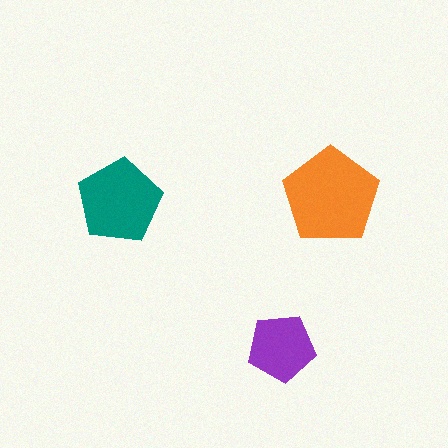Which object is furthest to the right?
The orange pentagon is rightmost.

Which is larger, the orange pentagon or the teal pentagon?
The orange one.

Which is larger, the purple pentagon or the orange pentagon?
The orange one.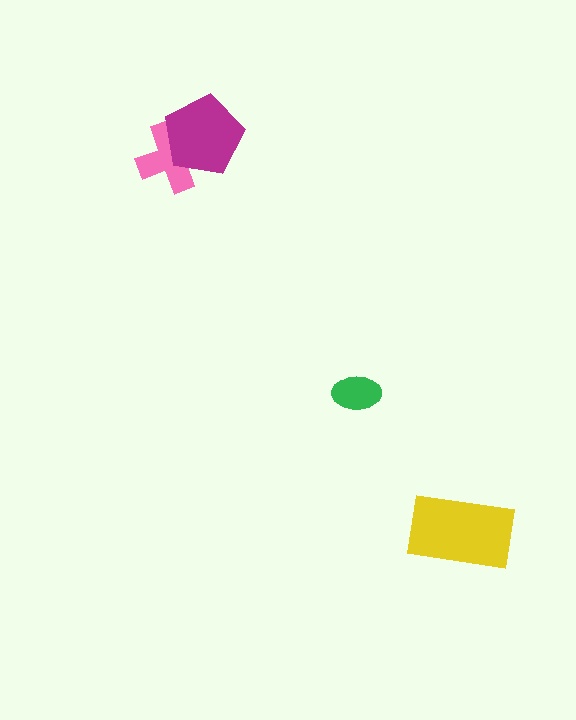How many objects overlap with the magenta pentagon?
1 object overlaps with the magenta pentagon.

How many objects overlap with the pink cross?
1 object overlaps with the pink cross.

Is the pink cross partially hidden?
Yes, it is partially covered by another shape.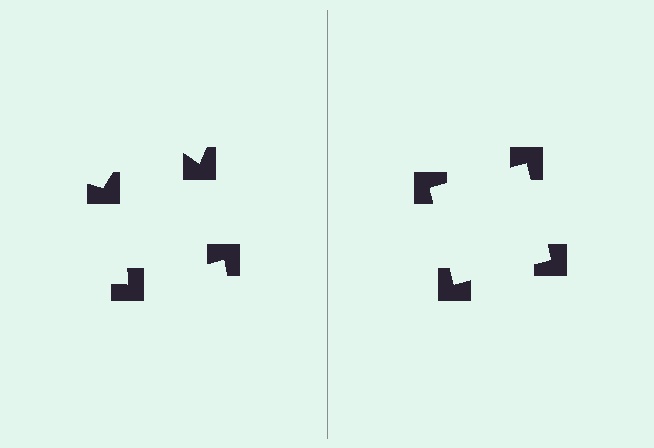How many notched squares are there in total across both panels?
8 — 4 on each side.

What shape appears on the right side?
An illusory square.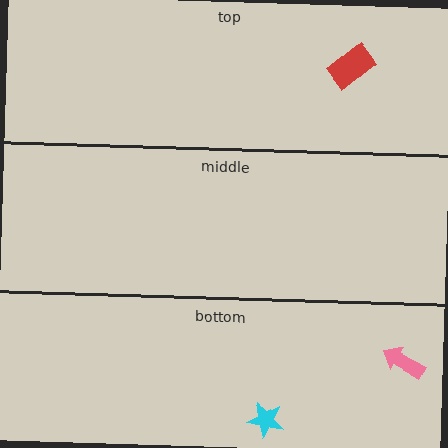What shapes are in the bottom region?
The cyan star, the pink arrow.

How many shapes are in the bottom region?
2.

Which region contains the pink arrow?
The bottom region.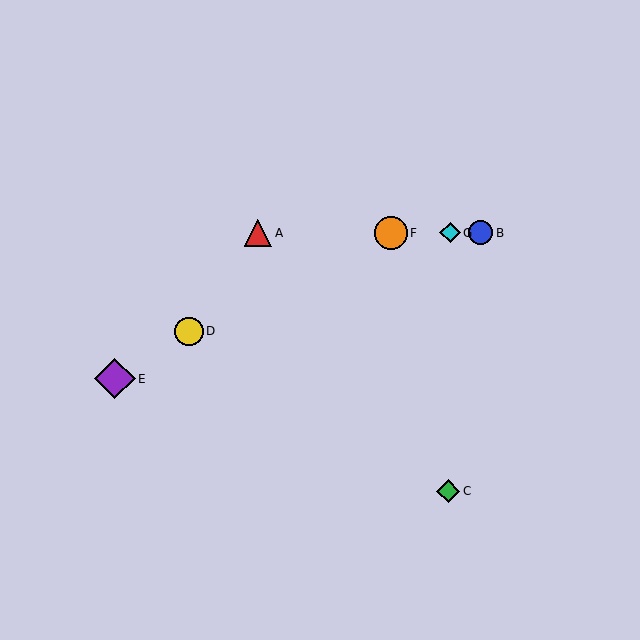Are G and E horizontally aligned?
No, G is at y≈233 and E is at y≈379.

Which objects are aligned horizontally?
Objects A, B, F, G are aligned horizontally.